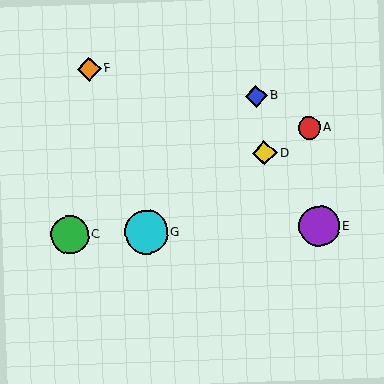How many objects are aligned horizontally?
3 objects (C, E, G) are aligned horizontally.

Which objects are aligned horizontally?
Objects C, E, G are aligned horizontally.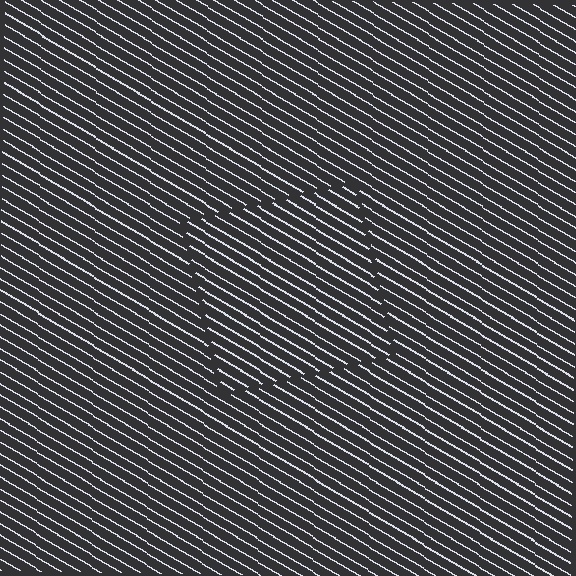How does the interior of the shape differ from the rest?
The interior of the shape contains the same grating, shifted by half a period — the contour is defined by the phase discontinuity where line-ends from the inner and outer gratings abut.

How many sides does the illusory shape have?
4 sides — the line-ends trace a square.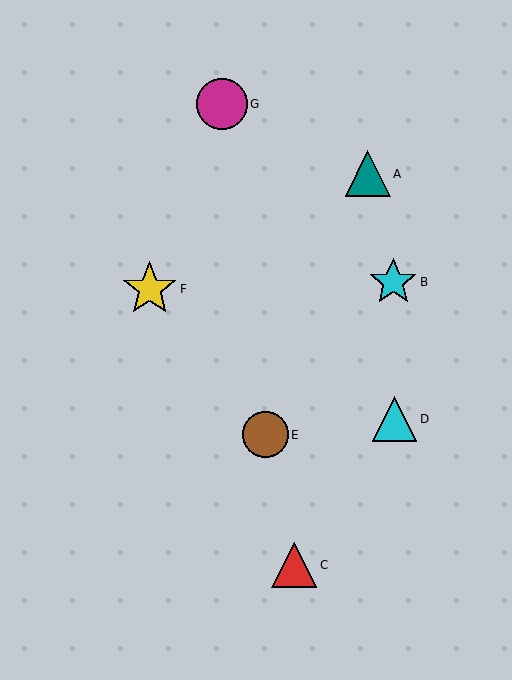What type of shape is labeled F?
Shape F is a yellow star.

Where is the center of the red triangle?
The center of the red triangle is at (294, 565).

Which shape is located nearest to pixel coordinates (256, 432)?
The brown circle (labeled E) at (266, 435) is nearest to that location.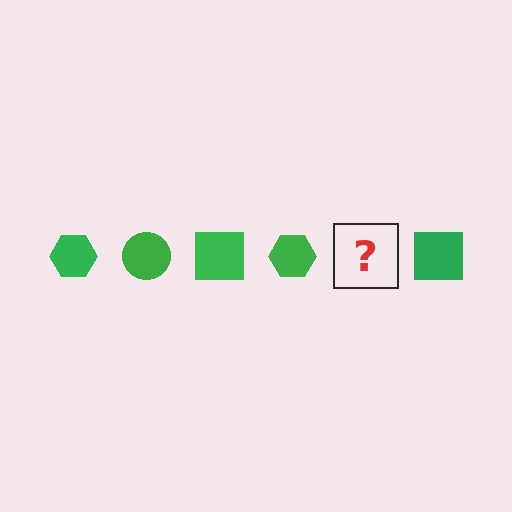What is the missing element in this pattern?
The missing element is a green circle.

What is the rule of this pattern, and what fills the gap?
The rule is that the pattern cycles through hexagon, circle, square shapes in green. The gap should be filled with a green circle.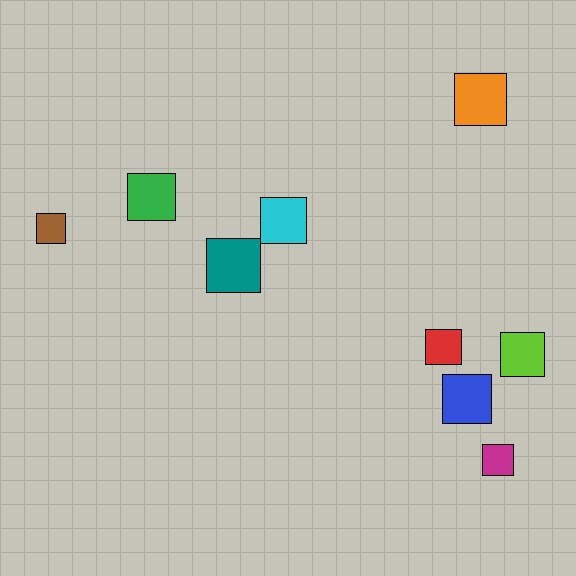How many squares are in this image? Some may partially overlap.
There are 9 squares.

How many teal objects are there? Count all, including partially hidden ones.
There is 1 teal object.